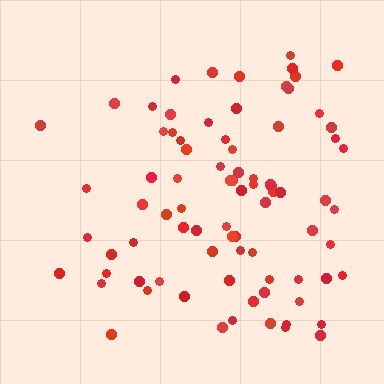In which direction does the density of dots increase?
From left to right, with the right side densest.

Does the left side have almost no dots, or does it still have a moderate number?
Still a moderate number, just noticeably fewer than the right.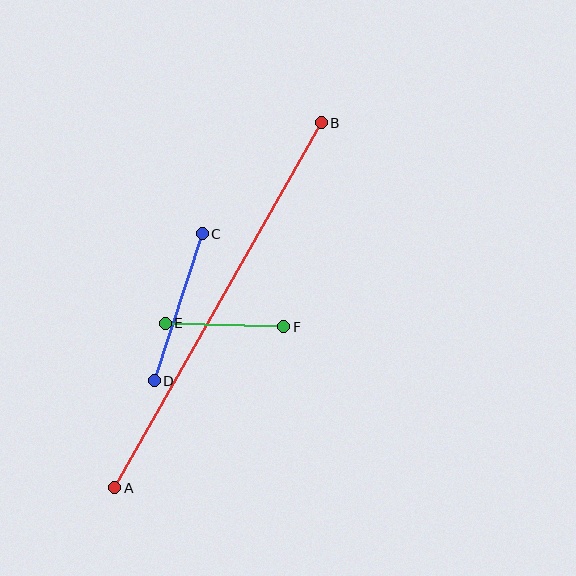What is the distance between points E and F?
The distance is approximately 118 pixels.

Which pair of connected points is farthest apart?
Points A and B are farthest apart.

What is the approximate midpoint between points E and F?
The midpoint is at approximately (225, 325) pixels.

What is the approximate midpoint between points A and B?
The midpoint is at approximately (218, 305) pixels.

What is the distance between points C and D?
The distance is approximately 155 pixels.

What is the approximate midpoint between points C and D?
The midpoint is at approximately (178, 307) pixels.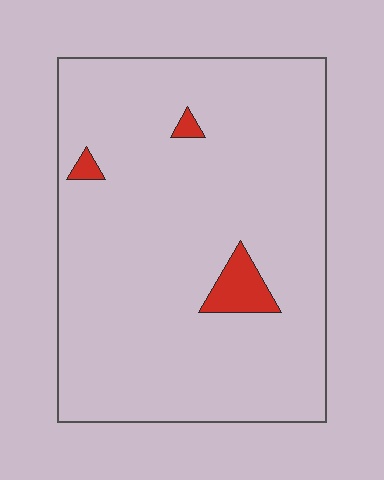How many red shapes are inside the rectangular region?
3.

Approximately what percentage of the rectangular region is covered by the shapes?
Approximately 5%.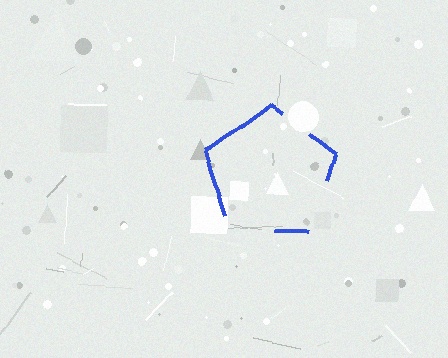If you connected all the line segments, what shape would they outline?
They would outline a pentagon.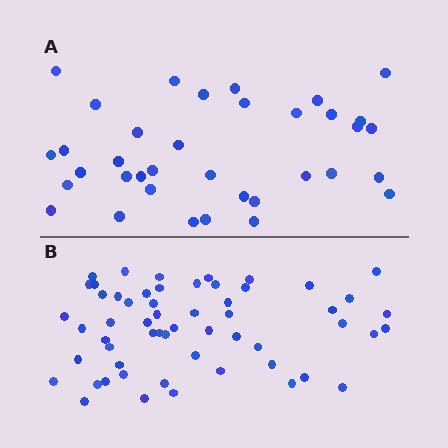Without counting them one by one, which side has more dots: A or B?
Region B (the bottom region) has more dots.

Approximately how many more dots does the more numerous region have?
Region B has approximately 20 more dots than region A.